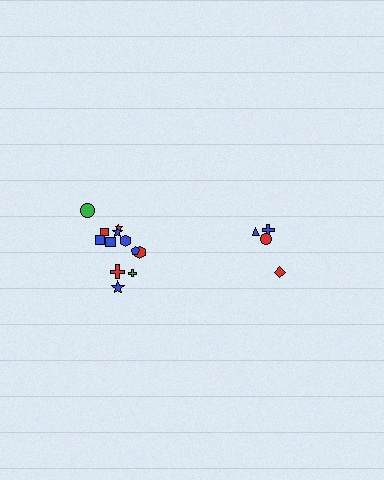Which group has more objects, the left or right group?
The left group.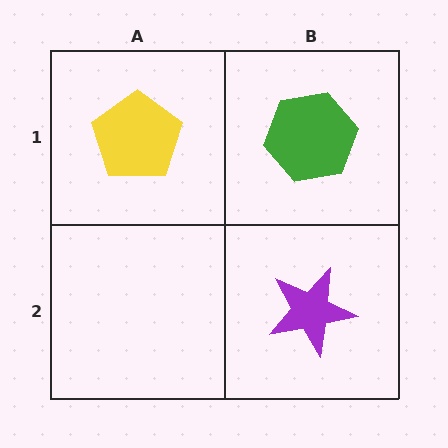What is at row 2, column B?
A purple star.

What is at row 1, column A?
A yellow pentagon.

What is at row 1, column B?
A green hexagon.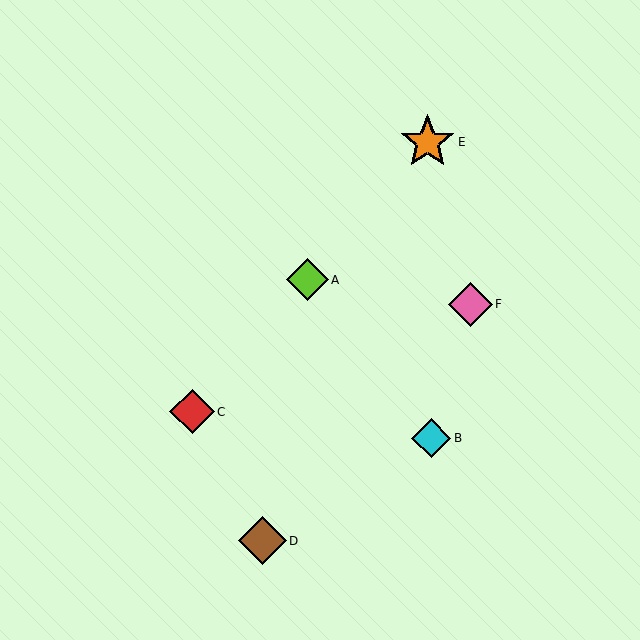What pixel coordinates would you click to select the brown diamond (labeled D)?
Click at (262, 541) to select the brown diamond D.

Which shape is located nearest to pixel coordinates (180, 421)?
The red diamond (labeled C) at (192, 412) is nearest to that location.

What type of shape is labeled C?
Shape C is a red diamond.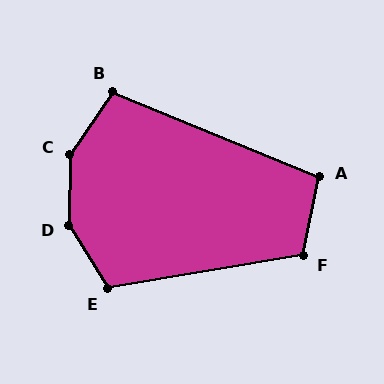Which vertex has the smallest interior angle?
A, at approximately 101 degrees.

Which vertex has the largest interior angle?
D, at approximately 147 degrees.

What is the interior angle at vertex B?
Approximately 102 degrees (obtuse).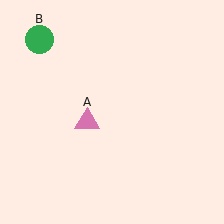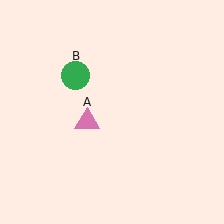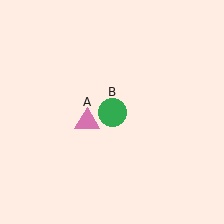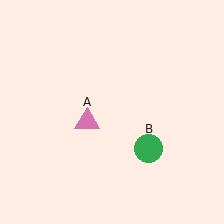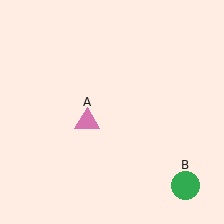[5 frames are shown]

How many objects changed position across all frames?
1 object changed position: green circle (object B).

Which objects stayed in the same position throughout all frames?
Pink triangle (object A) remained stationary.